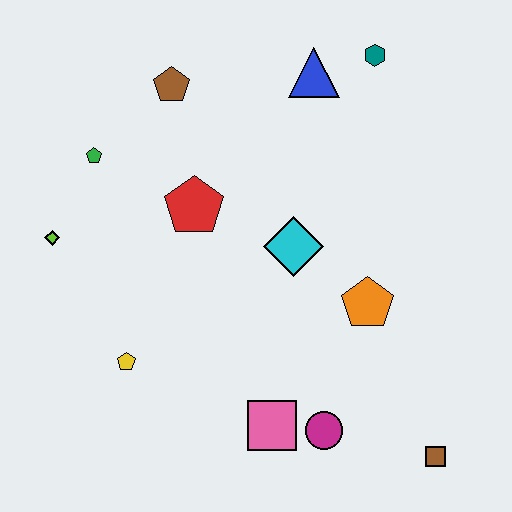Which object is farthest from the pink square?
The teal hexagon is farthest from the pink square.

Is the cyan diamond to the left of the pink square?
No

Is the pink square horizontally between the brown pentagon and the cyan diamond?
Yes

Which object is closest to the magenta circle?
The pink square is closest to the magenta circle.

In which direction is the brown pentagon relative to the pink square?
The brown pentagon is above the pink square.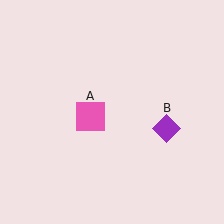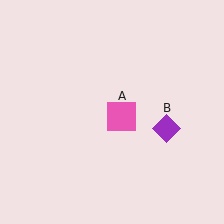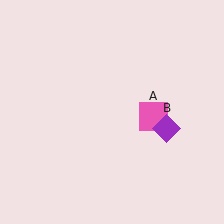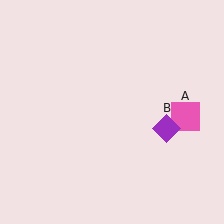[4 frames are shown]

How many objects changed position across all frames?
1 object changed position: pink square (object A).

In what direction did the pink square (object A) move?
The pink square (object A) moved right.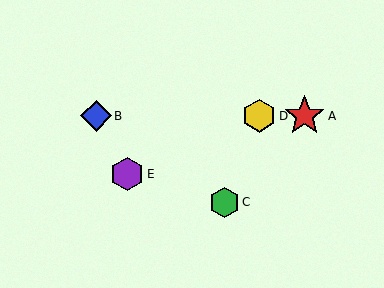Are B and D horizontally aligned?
Yes, both are at y≈116.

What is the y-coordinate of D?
Object D is at y≈116.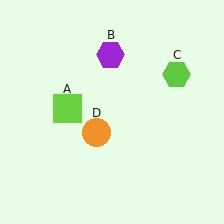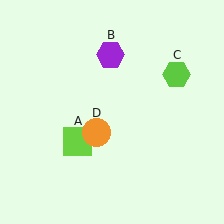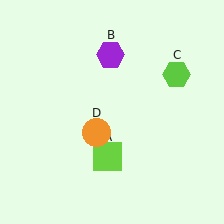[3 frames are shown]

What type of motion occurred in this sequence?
The lime square (object A) rotated counterclockwise around the center of the scene.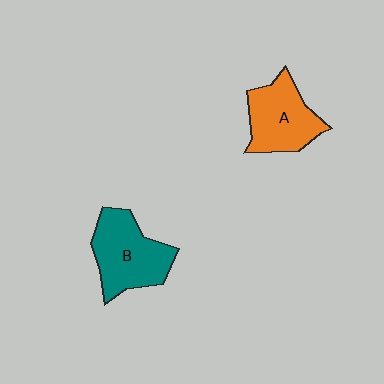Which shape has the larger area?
Shape B (teal).